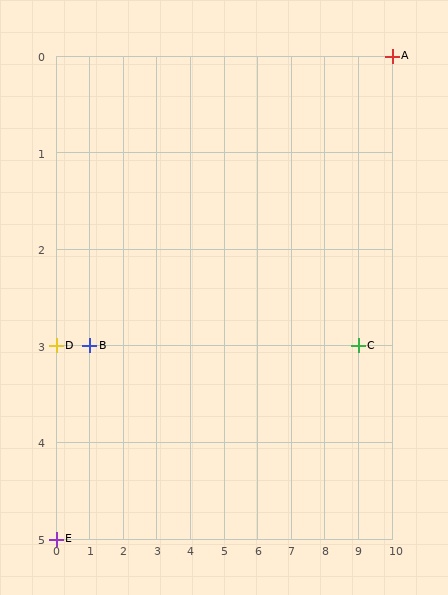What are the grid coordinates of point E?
Point E is at grid coordinates (0, 5).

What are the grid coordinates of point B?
Point B is at grid coordinates (1, 3).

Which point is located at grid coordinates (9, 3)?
Point C is at (9, 3).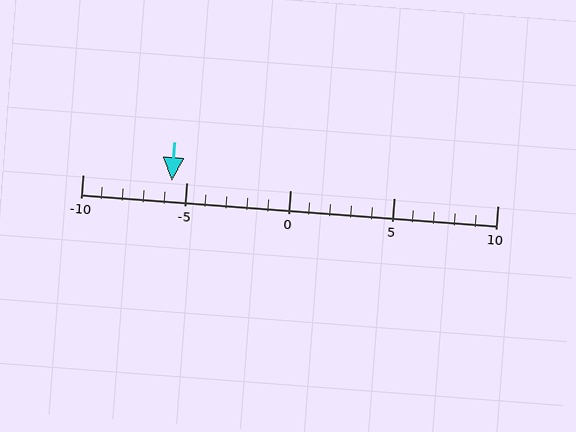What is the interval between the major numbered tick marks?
The major tick marks are spaced 5 units apart.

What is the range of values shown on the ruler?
The ruler shows values from -10 to 10.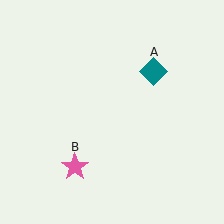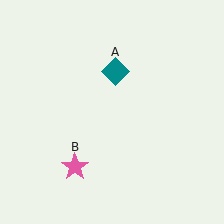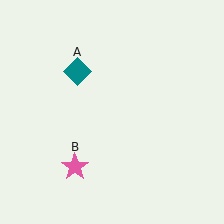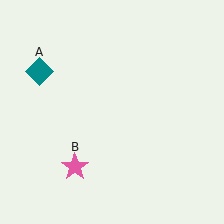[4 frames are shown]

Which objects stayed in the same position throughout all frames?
Pink star (object B) remained stationary.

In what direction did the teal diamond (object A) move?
The teal diamond (object A) moved left.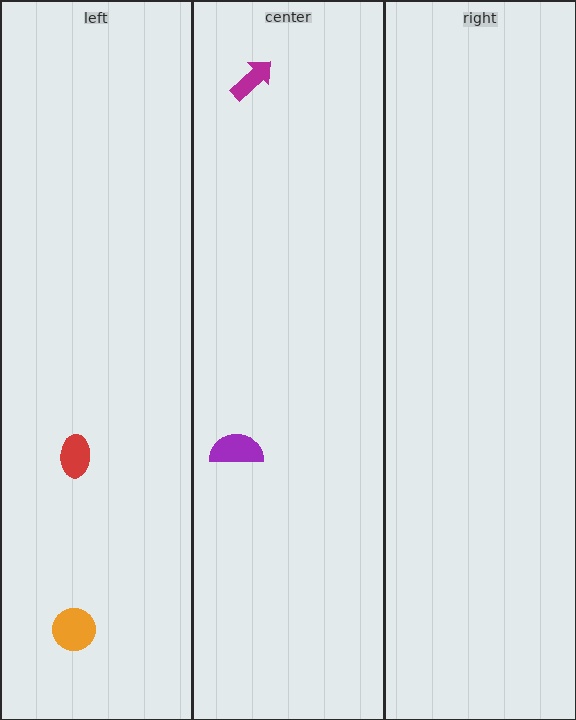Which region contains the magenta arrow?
The center region.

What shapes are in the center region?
The purple semicircle, the magenta arrow.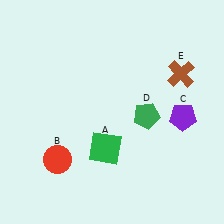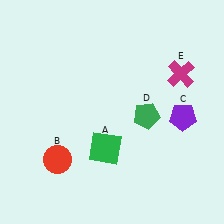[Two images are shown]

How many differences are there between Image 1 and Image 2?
There is 1 difference between the two images.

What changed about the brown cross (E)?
In Image 1, E is brown. In Image 2, it changed to magenta.